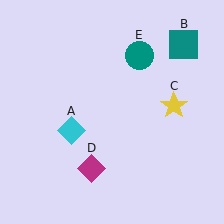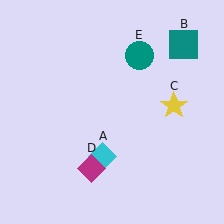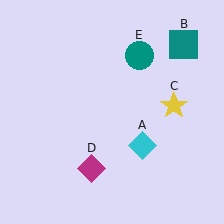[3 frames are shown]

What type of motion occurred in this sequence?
The cyan diamond (object A) rotated counterclockwise around the center of the scene.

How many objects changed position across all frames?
1 object changed position: cyan diamond (object A).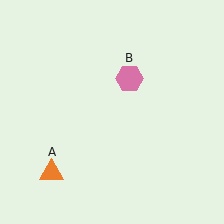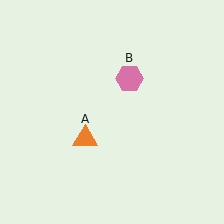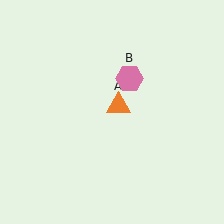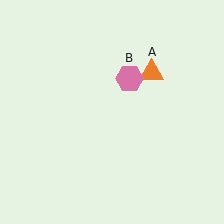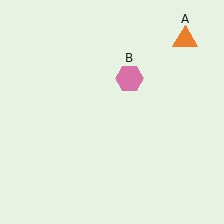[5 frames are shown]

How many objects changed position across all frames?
1 object changed position: orange triangle (object A).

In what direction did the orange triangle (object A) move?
The orange triangle (object A) moved up and to the right.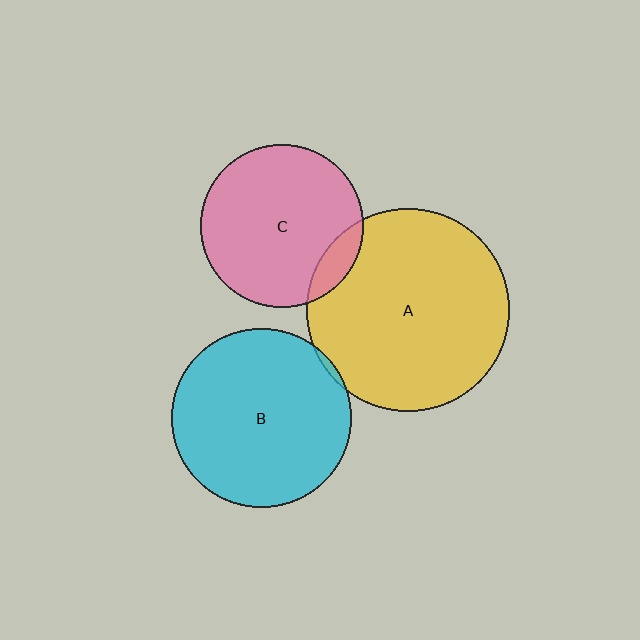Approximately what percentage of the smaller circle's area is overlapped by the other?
Approximately 10%.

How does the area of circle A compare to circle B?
Approximately 1.3 times.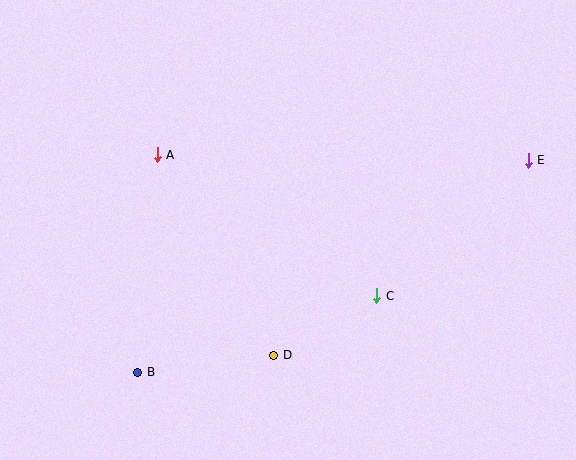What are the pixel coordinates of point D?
Point D is at (274, 355).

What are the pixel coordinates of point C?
Point C is at (377, 296).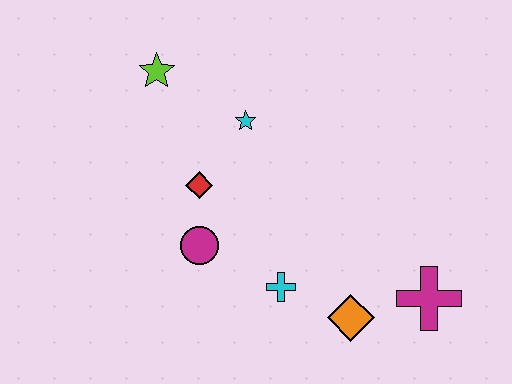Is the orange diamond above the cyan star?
No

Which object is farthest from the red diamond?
The magenta cross is farthest from the red diamond.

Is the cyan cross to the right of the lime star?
Yes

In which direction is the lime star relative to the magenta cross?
The lime star is to the left of the magenta cross.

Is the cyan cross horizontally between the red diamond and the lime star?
No